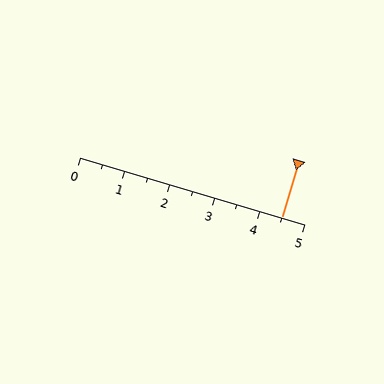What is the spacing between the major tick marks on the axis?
The major ticks are spaced 1 apart.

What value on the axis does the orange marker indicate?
The marker indicates approximately 4.5.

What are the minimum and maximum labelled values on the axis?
The axis runs from 0 to 5.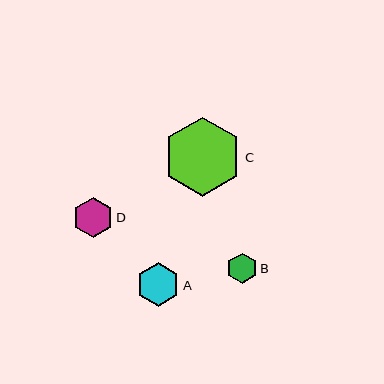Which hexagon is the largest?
Hexagon C is the largest with a size of approximately 79 pixels.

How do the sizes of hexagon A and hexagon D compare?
Hexagon A and hexagon D are approximately the same size.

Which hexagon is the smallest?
Hexagon B is the smallest with a size of approximately 30 pixels.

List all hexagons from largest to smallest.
From largest to smallest: C, A, D, B.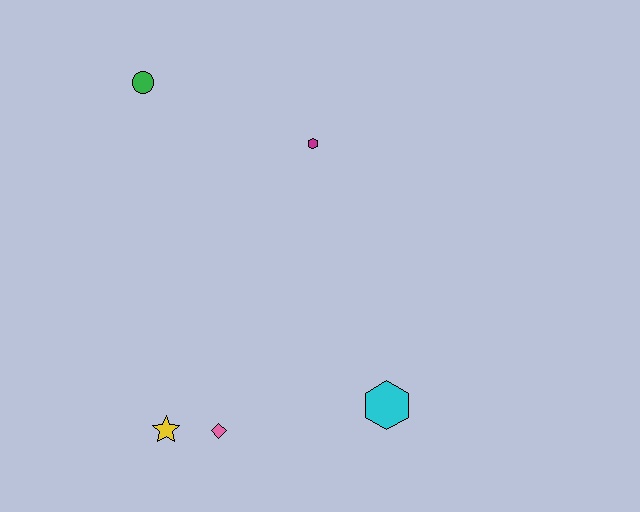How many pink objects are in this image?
There is 1 pink object.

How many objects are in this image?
There are 5 objects.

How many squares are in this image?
There are no squares.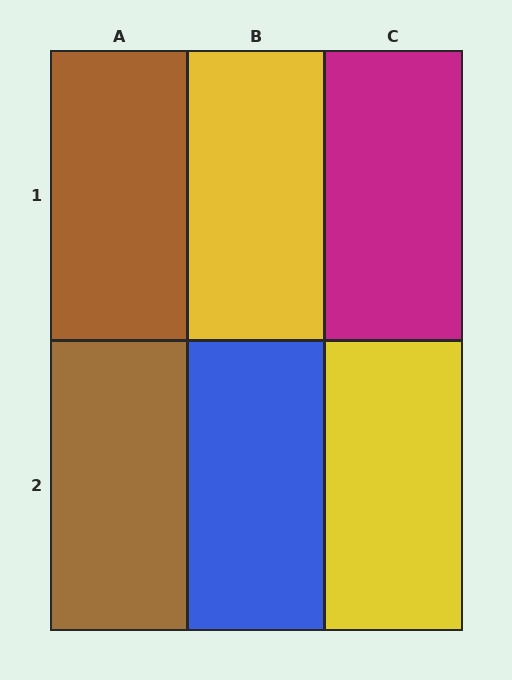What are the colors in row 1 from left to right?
Brown, yellow, magenta.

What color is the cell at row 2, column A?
Brown.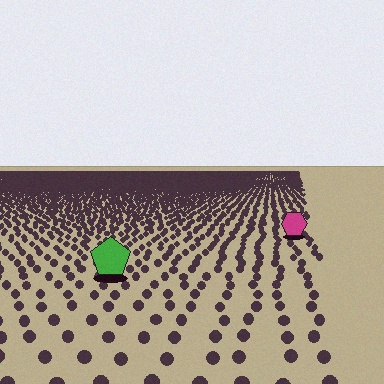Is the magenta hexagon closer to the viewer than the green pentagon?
No. The green pentagon is closer — you can tell from the texture gradient: the ground texture is coarser near it.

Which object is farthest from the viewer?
The magenta hexagon is farthest from the viewer. It appears smaller and the ground texture around it is denser.